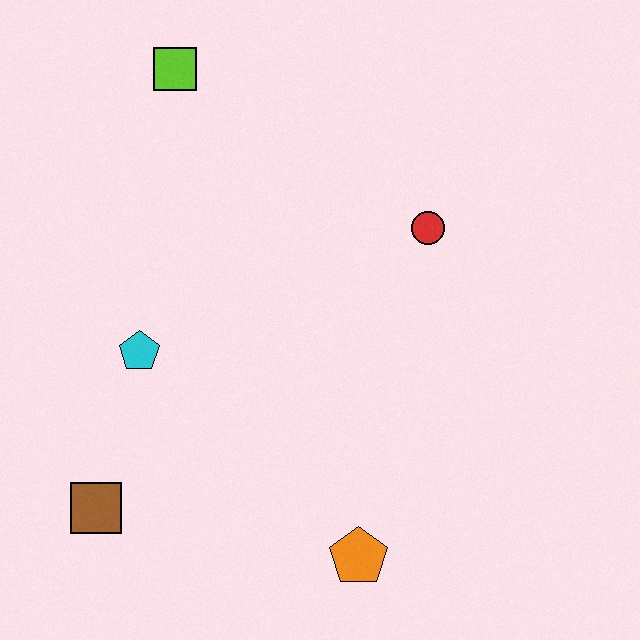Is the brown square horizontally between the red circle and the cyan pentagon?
No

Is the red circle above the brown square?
Yes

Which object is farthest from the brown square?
The lime square is farthest from the brown square.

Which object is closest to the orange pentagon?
The brown square is closest to the orange pentagon.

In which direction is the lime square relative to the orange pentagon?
The lime square is above the orange pentagon.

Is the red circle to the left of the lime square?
No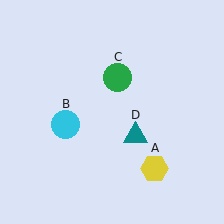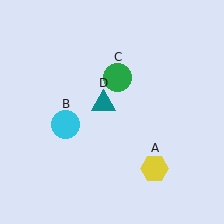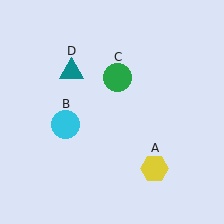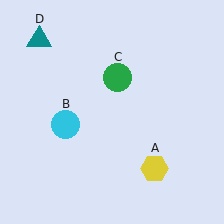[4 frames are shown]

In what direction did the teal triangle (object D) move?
The teal triangle (object D) moved up and to the left.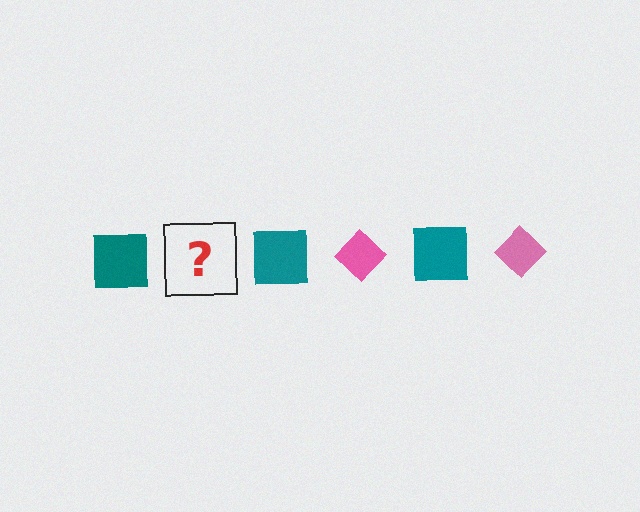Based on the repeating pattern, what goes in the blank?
The blank should be a pink diamond.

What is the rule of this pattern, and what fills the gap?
The rule is that the pattern alternates between teal square and pink diamond. The gap should be filled with a pink diamond.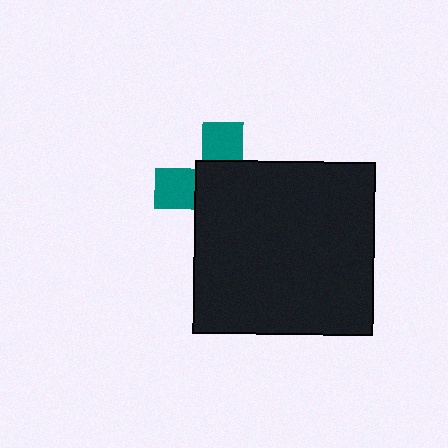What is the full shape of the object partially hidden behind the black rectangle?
The partially hidden object is a teal cross.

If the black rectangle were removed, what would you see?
You would see the complete teal cross.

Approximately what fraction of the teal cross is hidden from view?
Roughly 66% of the teal cross is hidden behind the black rectangle.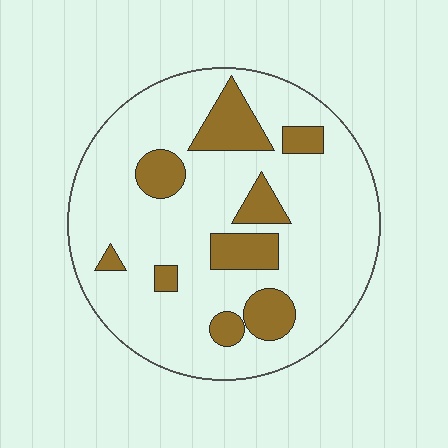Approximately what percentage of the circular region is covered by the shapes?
Approximately 20%.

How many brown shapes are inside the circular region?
9.